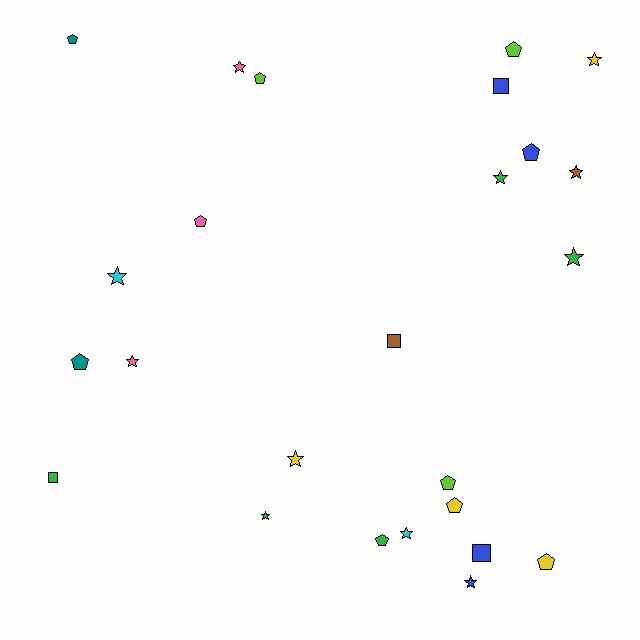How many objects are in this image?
There are 25 objects.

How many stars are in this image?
There are 11 stars.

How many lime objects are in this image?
There are 3 lime objects.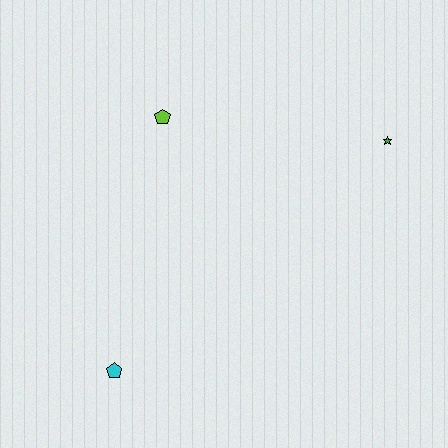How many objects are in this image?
There are 3 objects.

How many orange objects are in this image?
There are no orange objects.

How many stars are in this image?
There is 1 star.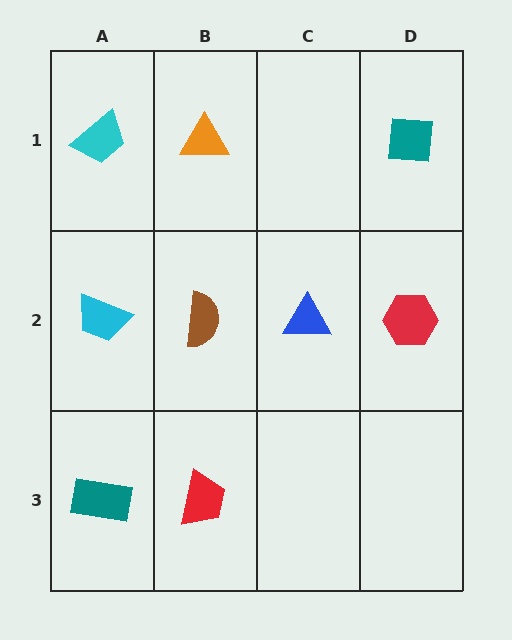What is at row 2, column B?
A brown semicircle.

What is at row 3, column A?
A teal rectangle.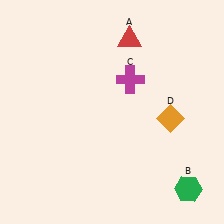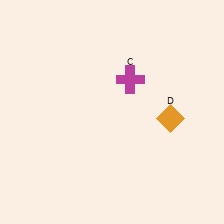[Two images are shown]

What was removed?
The red triangle (A), the green hexagon (B) were removed in Image 2.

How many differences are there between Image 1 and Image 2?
There are 2 differences between the two images.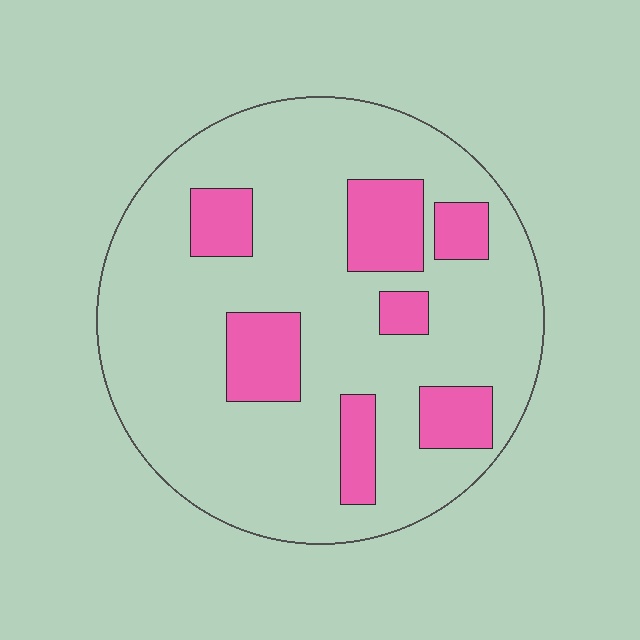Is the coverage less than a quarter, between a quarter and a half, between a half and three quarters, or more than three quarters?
Less than a quarter.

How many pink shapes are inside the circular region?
7.